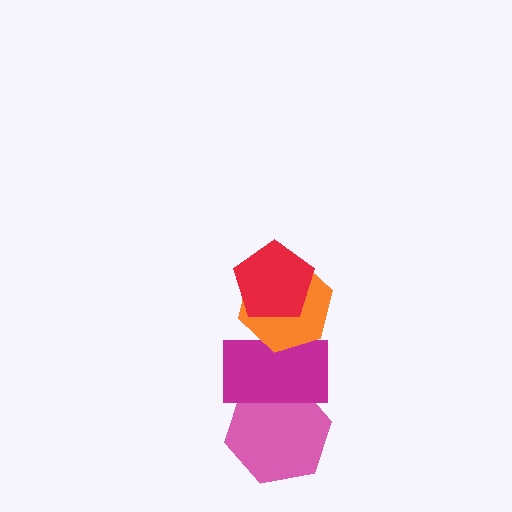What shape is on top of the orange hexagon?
The red pentagon is on top of the orange hexagon.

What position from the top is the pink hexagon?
The pink hexagon is 4th from the top.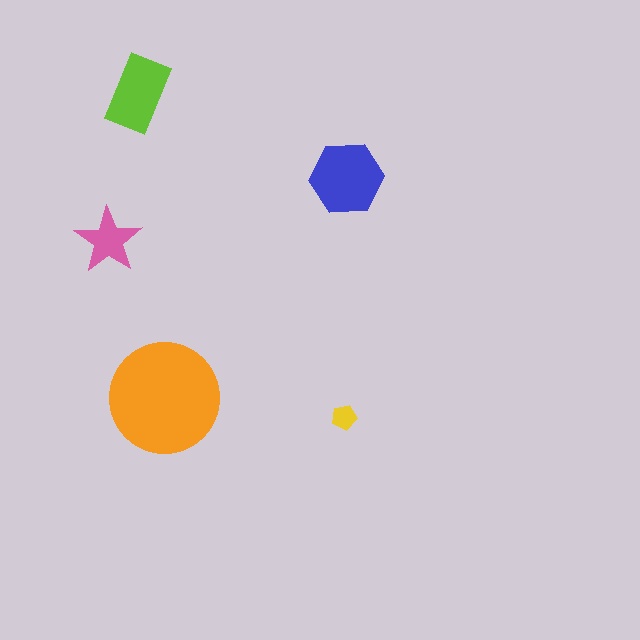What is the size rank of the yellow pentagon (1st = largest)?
5th.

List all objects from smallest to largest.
The yellow pentagon, the pink star, the lime rectangle, the blue hexagon, the orange circle.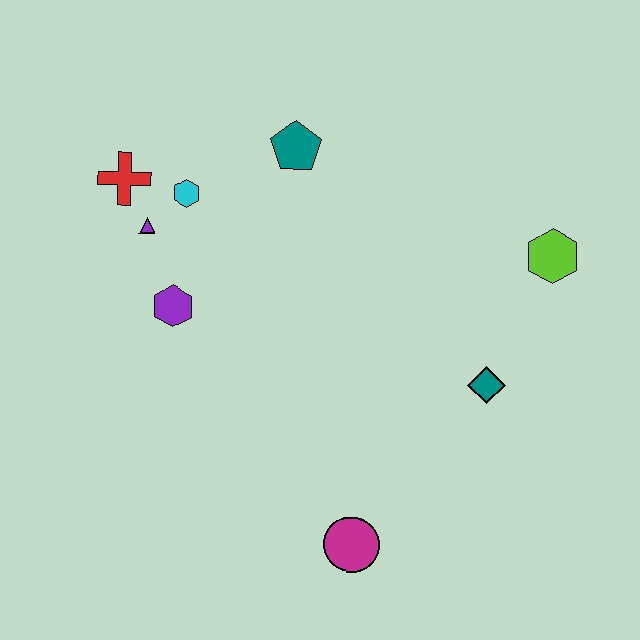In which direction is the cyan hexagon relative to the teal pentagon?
The cyan hexagon is to the left of the teal pentagon.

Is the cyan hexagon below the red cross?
Yes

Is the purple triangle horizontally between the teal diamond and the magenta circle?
No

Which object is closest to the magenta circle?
The teal diamond is closest to the magenta circle.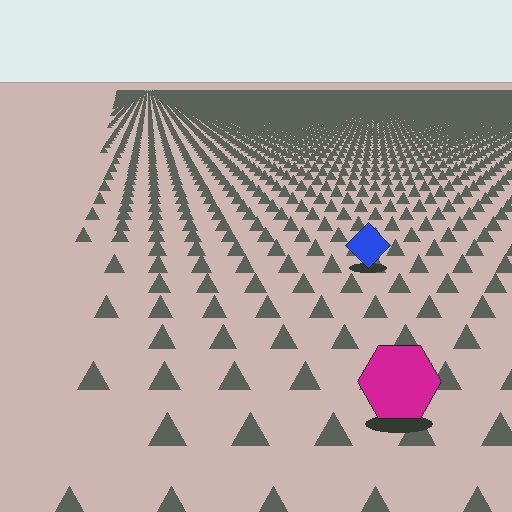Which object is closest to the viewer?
The magenta hexagon is closest. The texture marks near it are larger and more spread out.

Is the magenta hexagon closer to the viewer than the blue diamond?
Yes. The magenta hexagon is closer — you can tell from the texture gradient: the ground texture is coarser near it.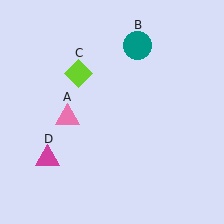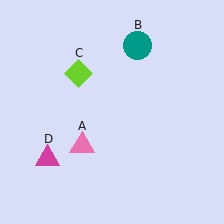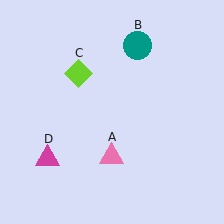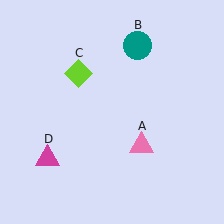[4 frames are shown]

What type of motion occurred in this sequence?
The pink triangle (object A) rotated counterclockwise around the center of the scene.